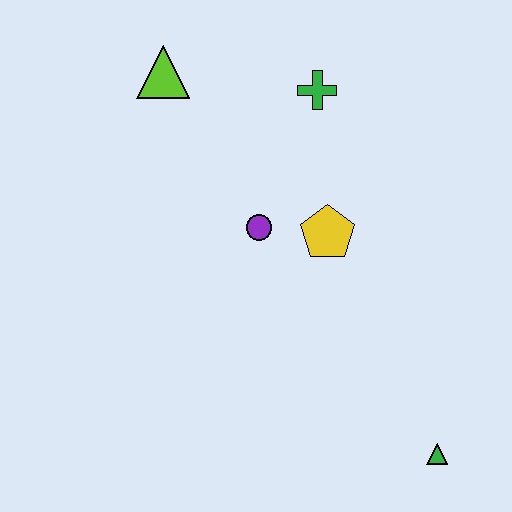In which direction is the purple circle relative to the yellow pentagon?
The purple circle is to the left of the yellow pentagon.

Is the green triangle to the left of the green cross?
No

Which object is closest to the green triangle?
The yellow pentagon is closest to the green triangle.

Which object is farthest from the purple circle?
The green triangle is farthest from the purple circle.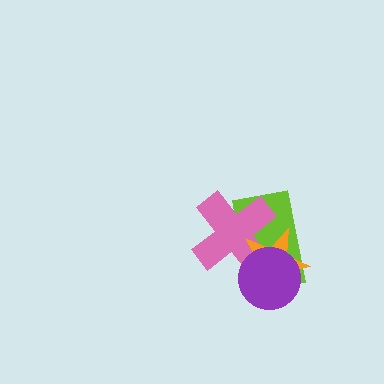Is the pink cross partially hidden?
Yes, it is partially covered by another shape.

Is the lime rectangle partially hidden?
Yes, it is partially covered by another shape.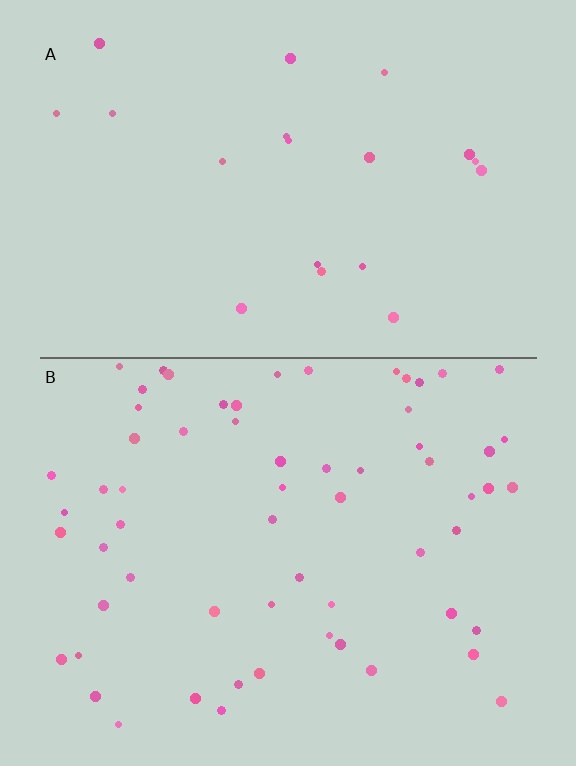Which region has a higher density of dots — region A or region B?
B (the bottom).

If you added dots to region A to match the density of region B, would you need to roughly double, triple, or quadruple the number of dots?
Approximately triple.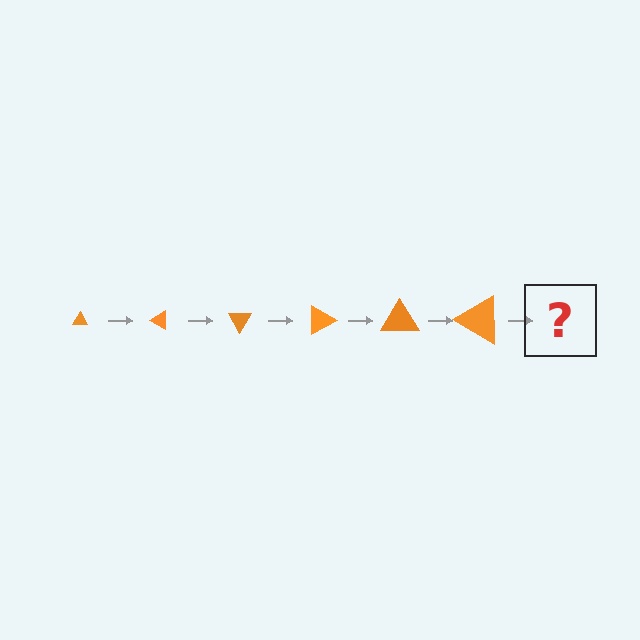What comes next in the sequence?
The next element should be a triangle, larger than the previous one and rotated 180 degrees from the start.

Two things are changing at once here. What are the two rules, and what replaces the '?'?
The two rules are that the triangle grows larger each step and it rotates 30 degrees each step. The '?' should be a triangle, larger than the previous one and rotated 180 degrees from the start.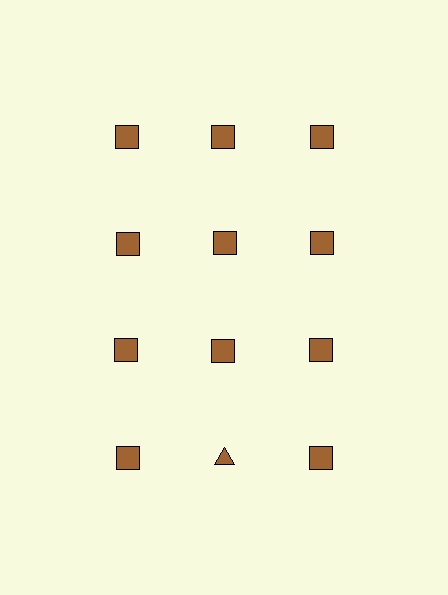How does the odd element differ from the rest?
It has a different shape: triangle instead of square.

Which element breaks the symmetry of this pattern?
The brown triangle in the fourth row, second from left column breaks the symmetry. All other shapes are brown squares.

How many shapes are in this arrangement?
There are 12 shapes arranged in a grid pattern.